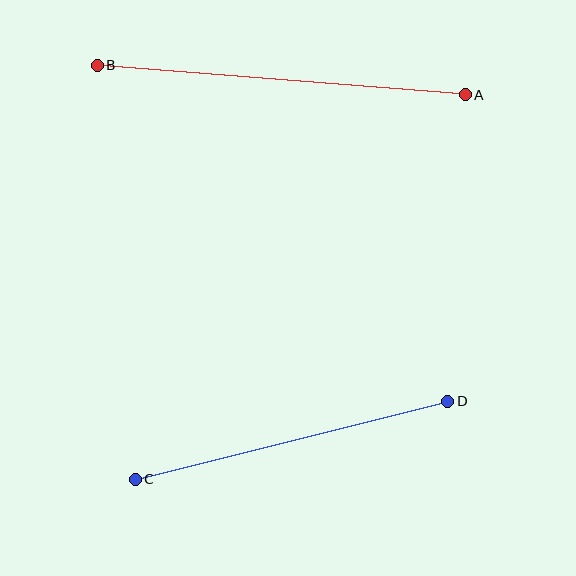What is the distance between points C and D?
The distance is approximately 322 pixels.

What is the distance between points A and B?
The distance is approximately 369 pixels.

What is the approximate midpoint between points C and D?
The midpoint is at approximately (292, 440) pixels.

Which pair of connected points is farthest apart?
Points A and B are farthest apart.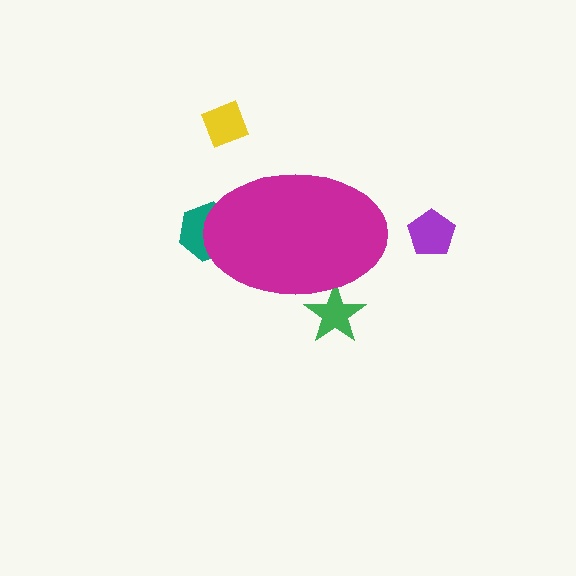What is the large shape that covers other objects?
A magenta ellipse.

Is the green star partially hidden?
Yes, the green star is partially hidden behind the magenta ellipse.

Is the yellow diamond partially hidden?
No, the yellow diamond is fully visible.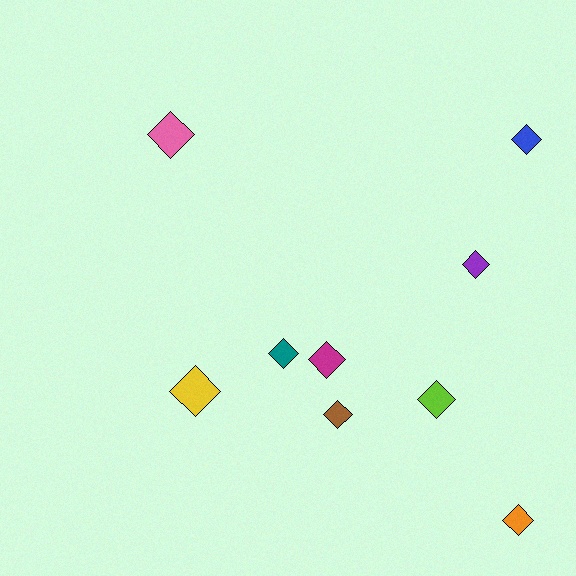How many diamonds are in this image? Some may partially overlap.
There are 9 diamonds.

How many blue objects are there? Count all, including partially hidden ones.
There is 1 blue object.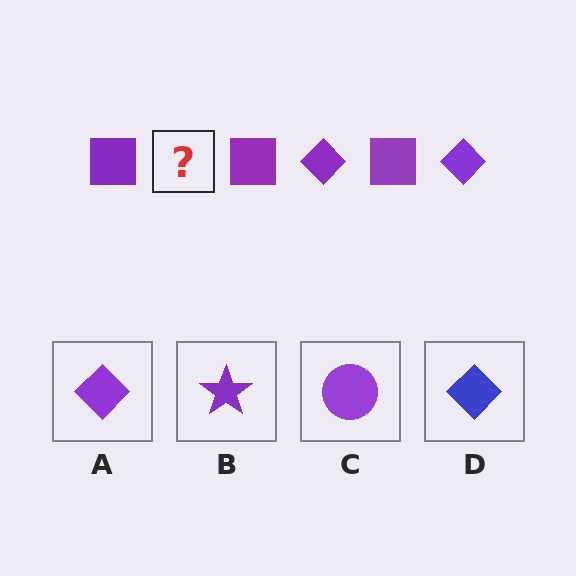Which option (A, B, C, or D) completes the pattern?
A.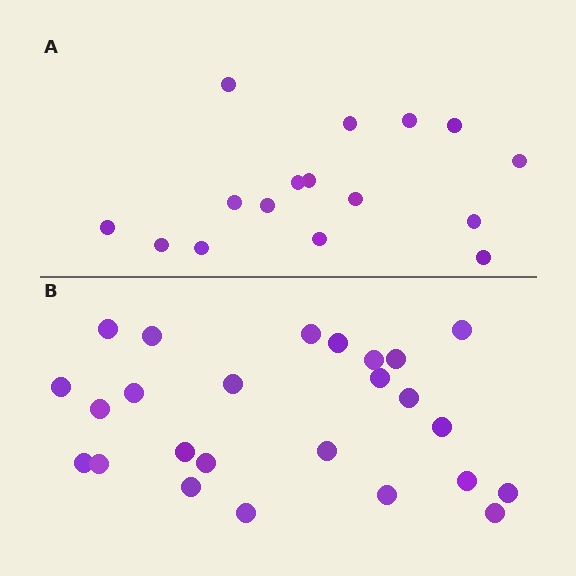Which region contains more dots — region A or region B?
Region B (the bottom region) has more dots.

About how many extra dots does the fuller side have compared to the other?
Region B has roughly 8 or so more dots than region A.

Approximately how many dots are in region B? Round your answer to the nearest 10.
About 20 dots. (The exact count is 25, which rounds to 20.)